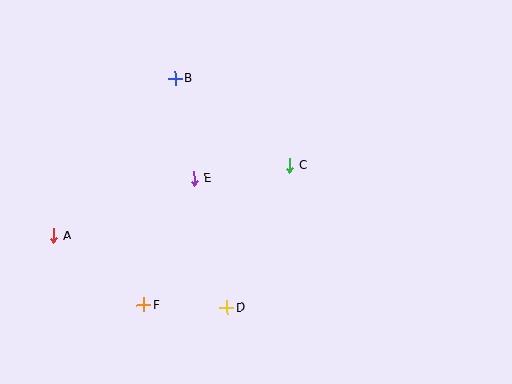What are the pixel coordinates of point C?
Point C is at (290, 165).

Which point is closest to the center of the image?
Point C at (290, 165) is closest to the center.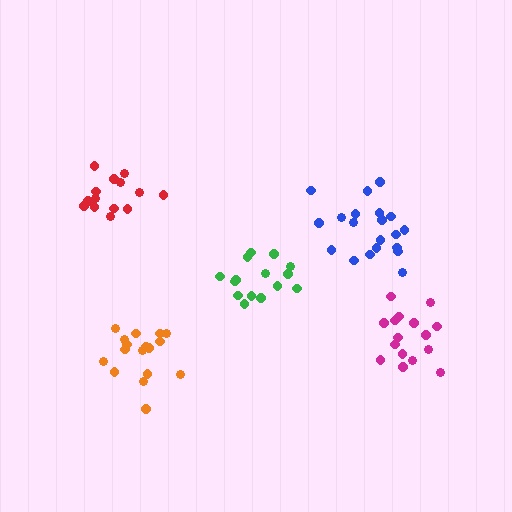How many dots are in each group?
Group 1: 14 dots, Group 2: 15 dots, Group 3: 17 dots, Group 4: 16 dots, Group 5: 20 dots (82 total).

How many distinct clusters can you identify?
There are 5 distinct clusters.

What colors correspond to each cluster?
The clusters are colored: red, green, orange, magenta, blue.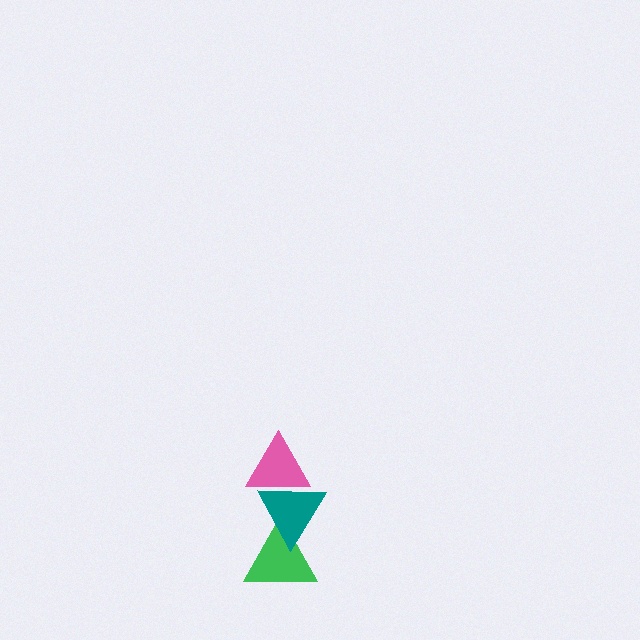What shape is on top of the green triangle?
The teal triangle is on top of the green triangle.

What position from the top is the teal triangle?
The teal triangle is 2nd from the top.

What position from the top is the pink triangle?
The pink triangle is 1st from the top.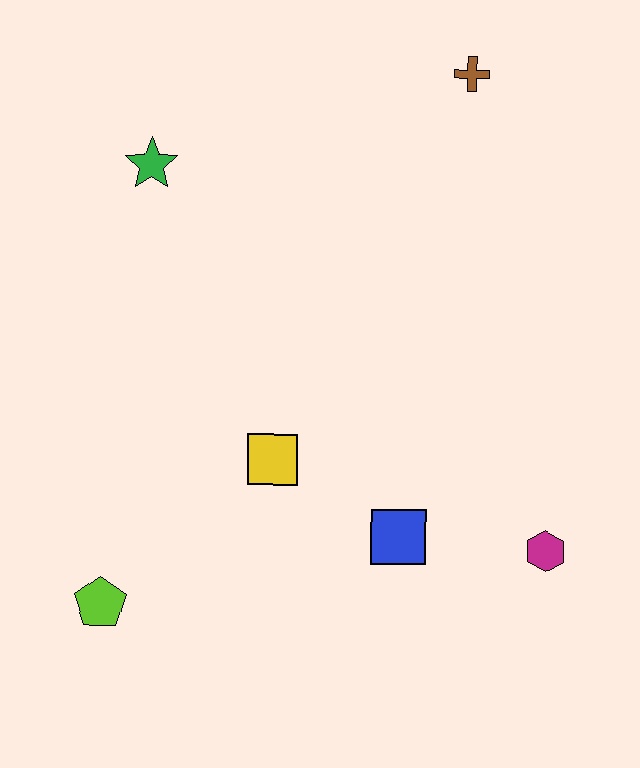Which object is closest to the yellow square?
The blue square is closest to the yellow square.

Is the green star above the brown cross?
No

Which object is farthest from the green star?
The magenta hexagon is farthest from the green star.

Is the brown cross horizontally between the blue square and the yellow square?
No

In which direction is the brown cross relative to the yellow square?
The brown cross is above the yellow square.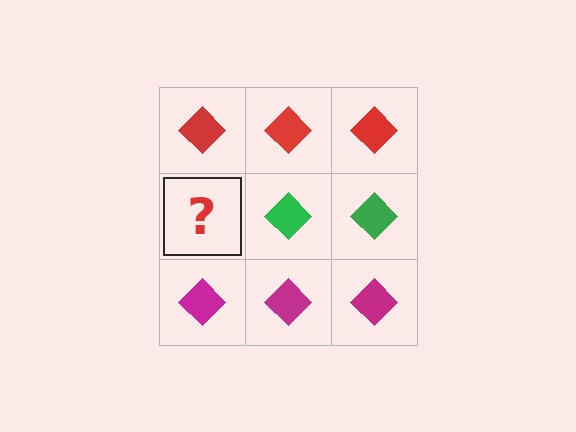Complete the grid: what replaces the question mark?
The question mark should be replaced with a green diamond.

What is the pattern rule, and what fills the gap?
The rule is that each row has a consistent color. The gap should be filled with a green diamond.